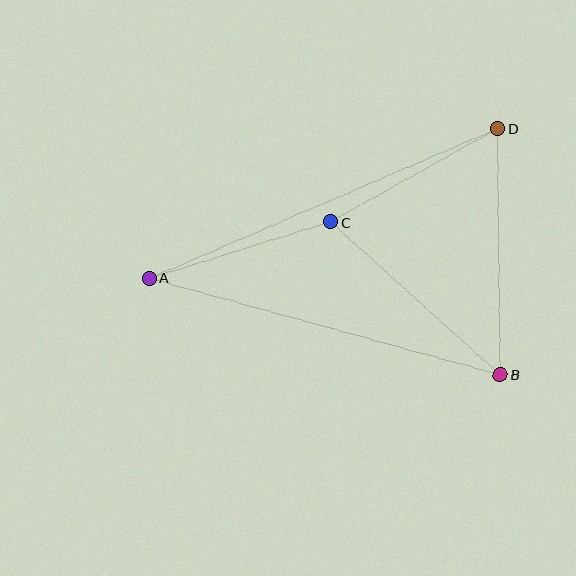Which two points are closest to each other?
Points A and C are closest to each other.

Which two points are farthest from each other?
Points A and D are farthest from each other.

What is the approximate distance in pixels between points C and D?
The distance between C and D is approximately 191 pixels.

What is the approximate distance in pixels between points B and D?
The distance between B and D is approximately 246 pixels.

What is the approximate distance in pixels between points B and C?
The distance between B and C is approximately 228 pixels.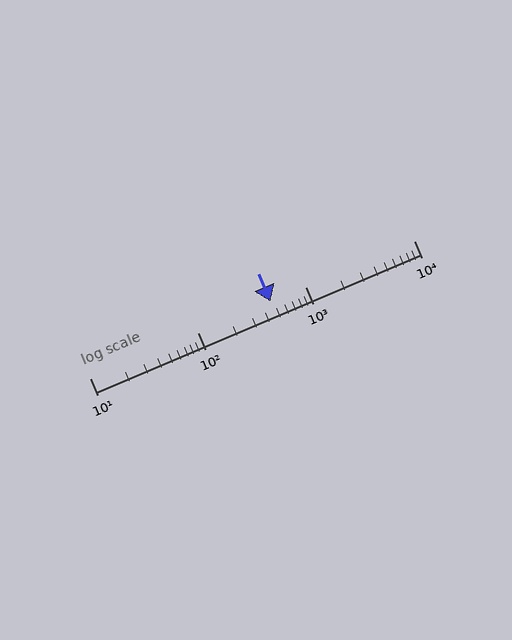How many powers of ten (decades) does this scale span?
The scale spans 3 decades, from 10 to 10000.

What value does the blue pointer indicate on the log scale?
The pointer indicates approximately 470.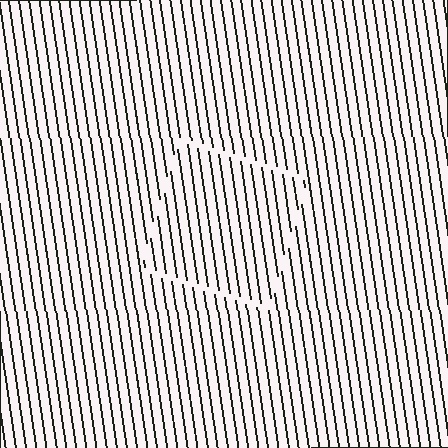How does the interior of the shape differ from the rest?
The interior of the shape contains the same grating, shifted by half a period — the contour is defined by the phase discontinuity where line-ends from the inner and outer gratings abut.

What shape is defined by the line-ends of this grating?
An illusory square. The interior of the shape contains the same grating, shifted by half a period — the contour is defined by the phase discontinuity where line-ends from the inner and outer gratings abut.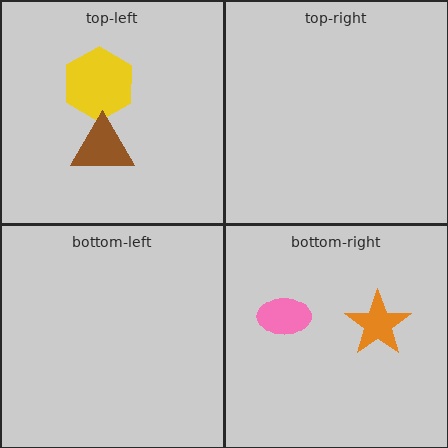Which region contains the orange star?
The bottom-right region.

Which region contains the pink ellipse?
The bottom-right region.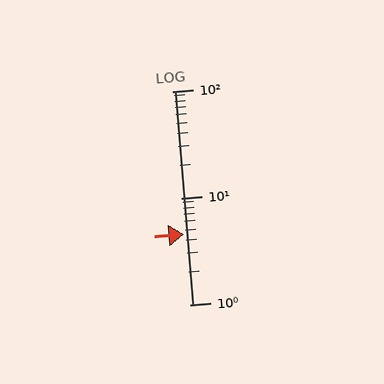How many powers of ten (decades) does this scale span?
The scale spans 2 decades, from 1 to 100.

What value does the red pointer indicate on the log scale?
The pointer indicates approximately 4.6.